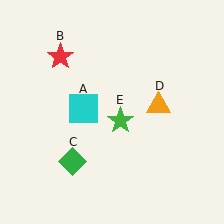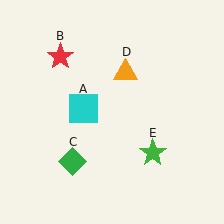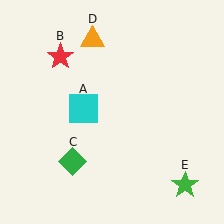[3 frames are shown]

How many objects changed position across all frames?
2 objects changed position: orange triangle (object D), green star (object E).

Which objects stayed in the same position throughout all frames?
Cyan square (object A) and red star (object B) and green diamond (object C) remained stationary.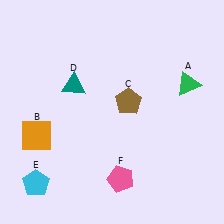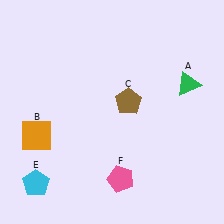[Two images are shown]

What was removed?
The teal triangle (D) was removed in Image 2.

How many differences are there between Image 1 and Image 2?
There is 1 difference between the two images.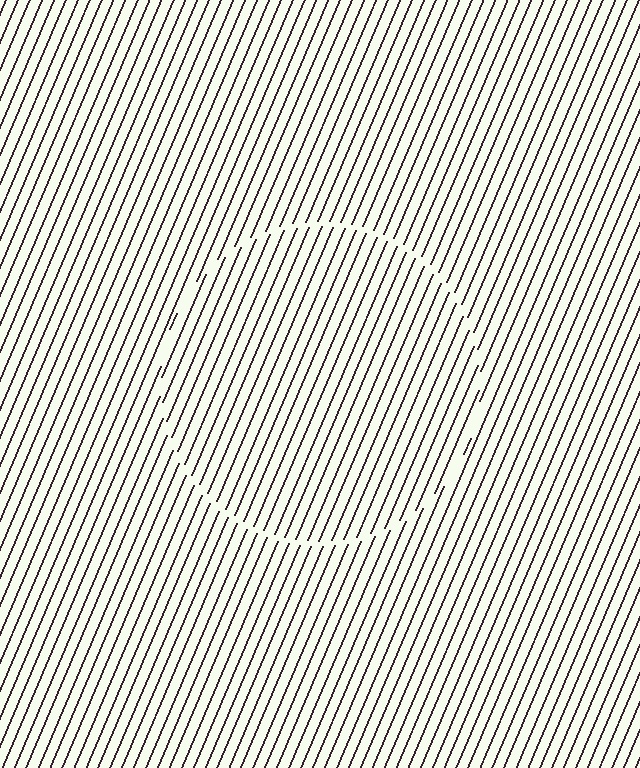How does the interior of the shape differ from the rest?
The interior of the shape contains the same grating, shifted by half a period — the contour is defined by the phase discontinuity where line-ends from the inner and outer gratings abut.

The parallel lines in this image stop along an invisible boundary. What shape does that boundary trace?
An illusory circle. The interior of the shape contains the same grating, shifted by half a period — the contour is defined by the phase discontinuity where line-ends from the inner and outer gratings abut.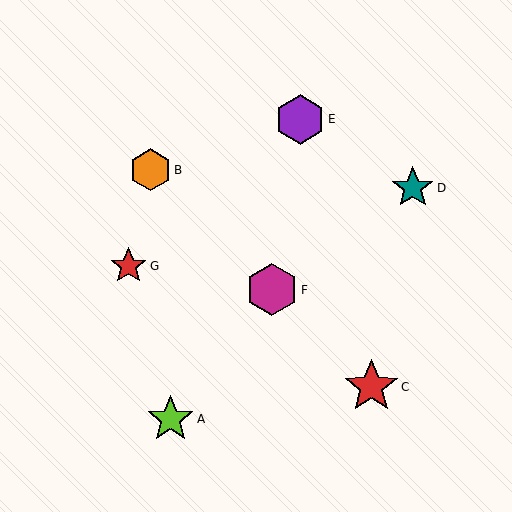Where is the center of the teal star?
The center of the teal star is at (413, 188).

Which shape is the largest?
The red star (labeled C) is the largest.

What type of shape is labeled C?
Shape C is a red star.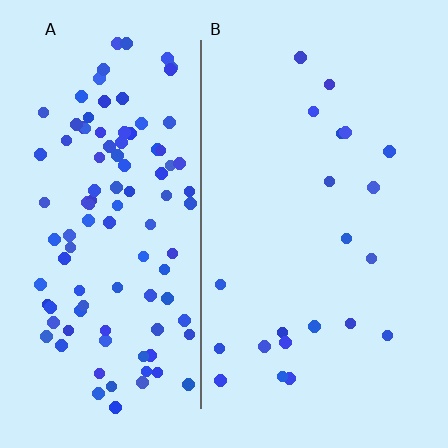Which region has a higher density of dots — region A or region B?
A (the left).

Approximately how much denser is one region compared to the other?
Approximately 5.0× — region A over region B.